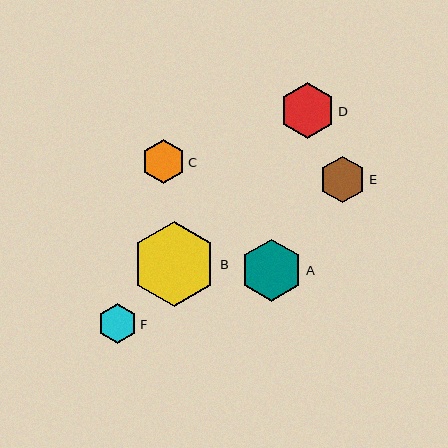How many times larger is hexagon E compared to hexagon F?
Hexagon E is approximately 1.2 times the size of hexagon F.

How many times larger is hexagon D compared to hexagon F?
Hexagon D is approximately 1.4 times the size of hexagon F.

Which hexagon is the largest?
Hexagon B is the largest with a size of approximately 85 pixels.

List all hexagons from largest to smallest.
From largest to smallest: B, A, D, E, C, F.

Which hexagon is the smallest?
Hexagon F is the smallest with a size of approximately 40 pixels.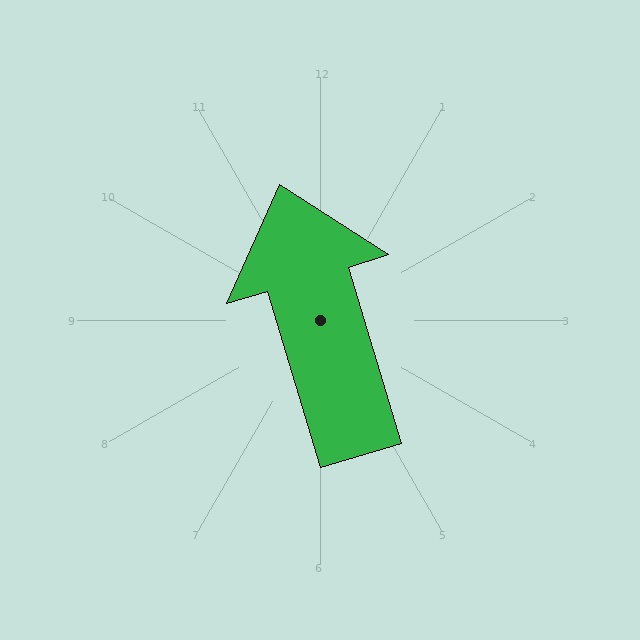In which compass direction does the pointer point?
North.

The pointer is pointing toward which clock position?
Roughly 11 o'clock.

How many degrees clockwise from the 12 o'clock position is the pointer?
Approximately 343 degrees.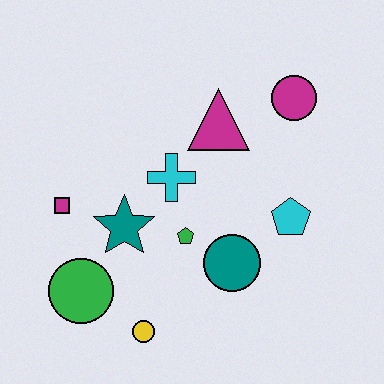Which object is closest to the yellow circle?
The green circle is closest to the yellow circle.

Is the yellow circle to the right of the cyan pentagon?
No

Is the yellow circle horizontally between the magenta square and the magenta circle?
Yes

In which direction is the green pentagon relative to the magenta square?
The green pentagon is to the right of the magenta square.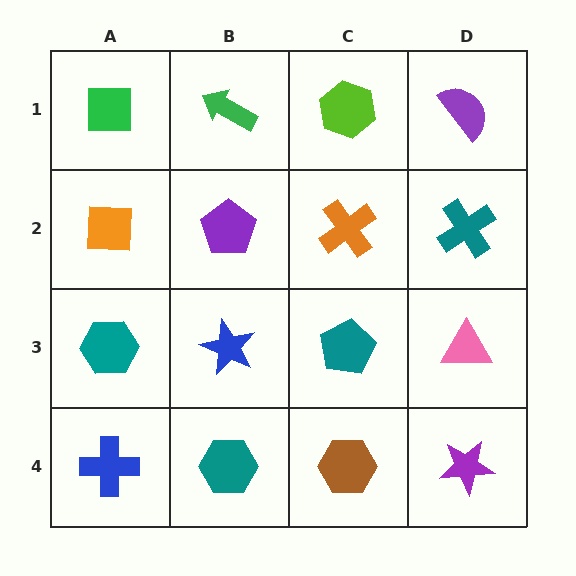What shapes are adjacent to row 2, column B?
A green arrow (row 1, column B), a blue star (row 3, column B), an orange square (row 2, column A), an orange cross (row 2, column C).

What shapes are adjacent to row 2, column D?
A purple semicircle (row 1, column D), a pink triangle (row 3, column D), an orange cross (row 2, column C).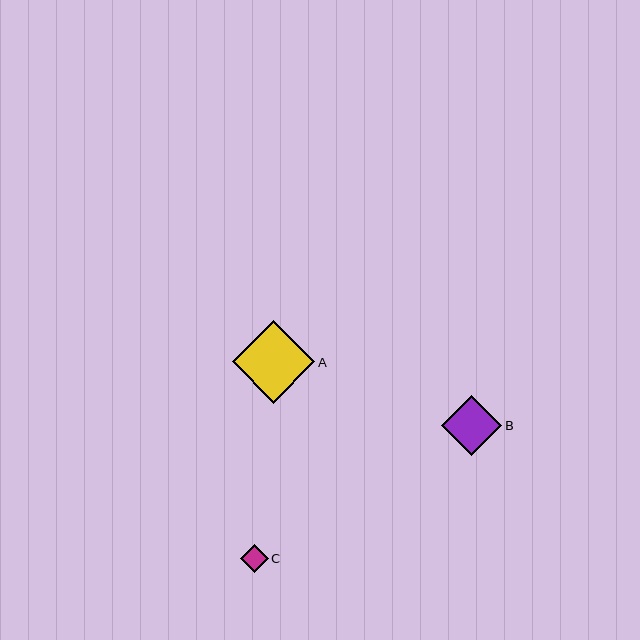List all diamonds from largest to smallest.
From largest to smallest: A, B, C.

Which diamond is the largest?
Diamond A is the largest with a size of approximately 83 pixels.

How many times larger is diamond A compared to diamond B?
Diamond A is approximately 1.4 times the size of diamond B.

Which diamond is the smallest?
Diamond C is the smallest with a size of approximately 28 pixels.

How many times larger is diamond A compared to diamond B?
Diamond A is approximately 1.4 times the size of diamond B.